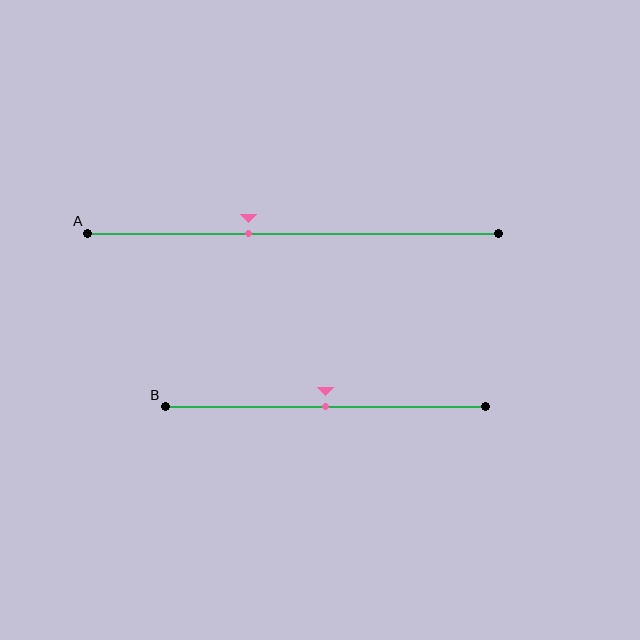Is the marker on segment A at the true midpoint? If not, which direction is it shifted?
No, the marker on segment A is shifted to the left by about 11% of the segment length.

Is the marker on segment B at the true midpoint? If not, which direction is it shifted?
Yes, the marker on segment B is at the true midpoint.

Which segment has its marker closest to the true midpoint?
Segment B has its marker closest to the true midpoint.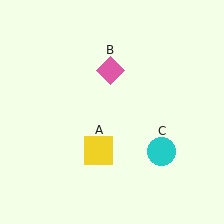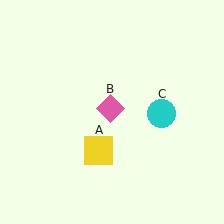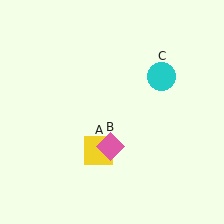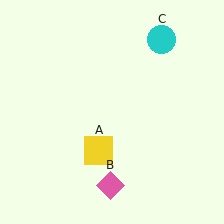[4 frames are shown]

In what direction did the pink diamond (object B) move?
The pink diamond (object B) moved down.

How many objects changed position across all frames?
2 objects changed position: pink diamond (object B), cyan circle (object C).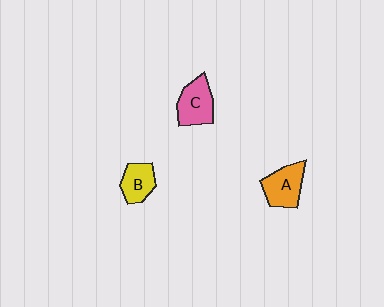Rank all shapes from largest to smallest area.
From largest to smallest: C (pink), A (orange), B (yellow).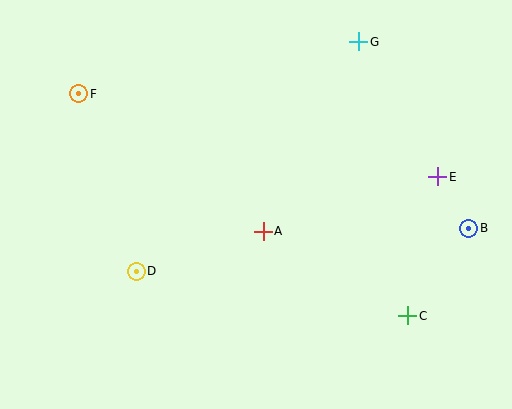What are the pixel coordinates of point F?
Point F is at (79, 94).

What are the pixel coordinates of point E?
Point E is at (438, 177).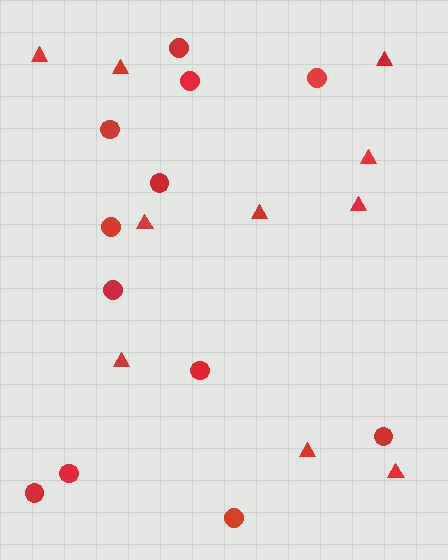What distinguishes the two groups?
There are 2 groups: one group of triangles (10) and one group of circles (12).